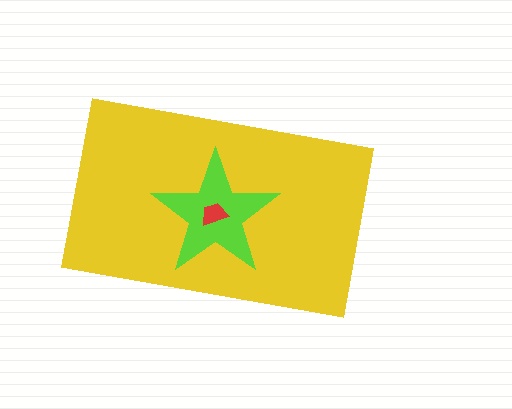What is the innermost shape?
The red trapezoid.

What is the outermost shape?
The yellow rectangle.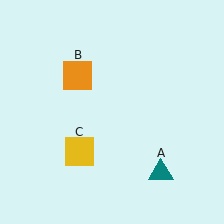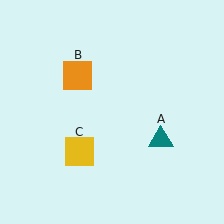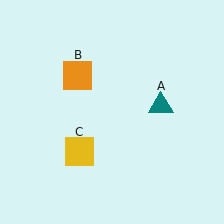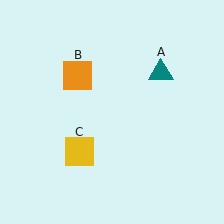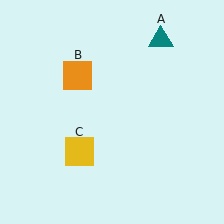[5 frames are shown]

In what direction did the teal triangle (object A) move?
The teal triangle (object A) moved up.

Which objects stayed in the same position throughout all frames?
Orange square (object B) and yellow square (object C) remained stationary.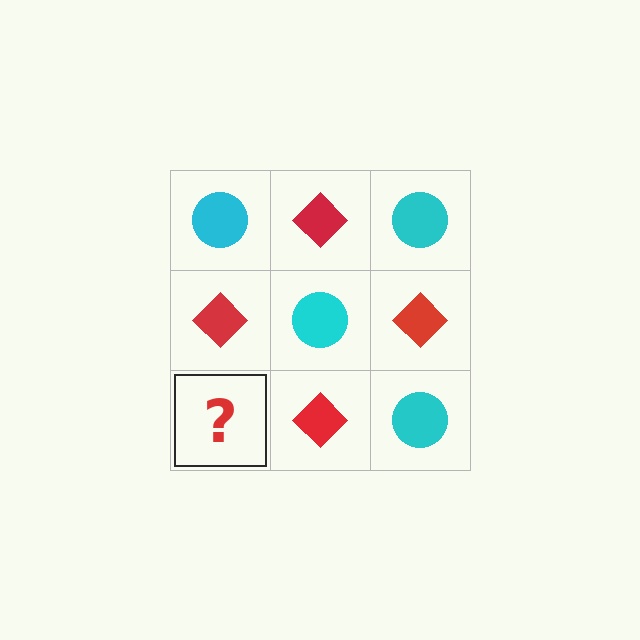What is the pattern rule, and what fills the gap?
The rule is that it alternates cyan circle and red diamond in a checkerboard pattern. The gap should be filled with a cyan circle.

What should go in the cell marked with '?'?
The missing cell should contain a cyan circle.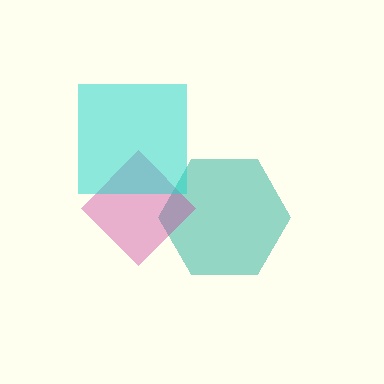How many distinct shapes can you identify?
There are 3 distinct shapes: a teal hexagon, a magenta diamond, a cyan square.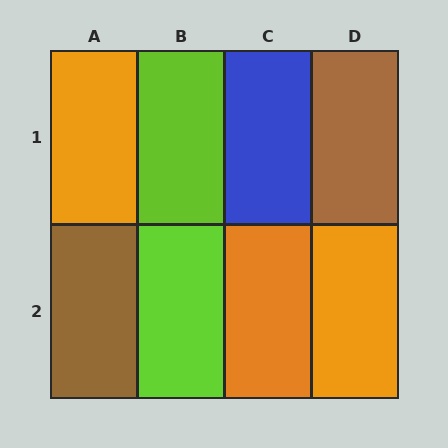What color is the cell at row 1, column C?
Blue.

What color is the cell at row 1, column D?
Brown.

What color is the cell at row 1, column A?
Orange.